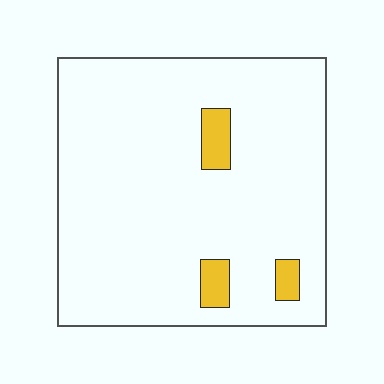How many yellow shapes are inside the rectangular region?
3.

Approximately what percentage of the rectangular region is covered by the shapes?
Approximately 5%.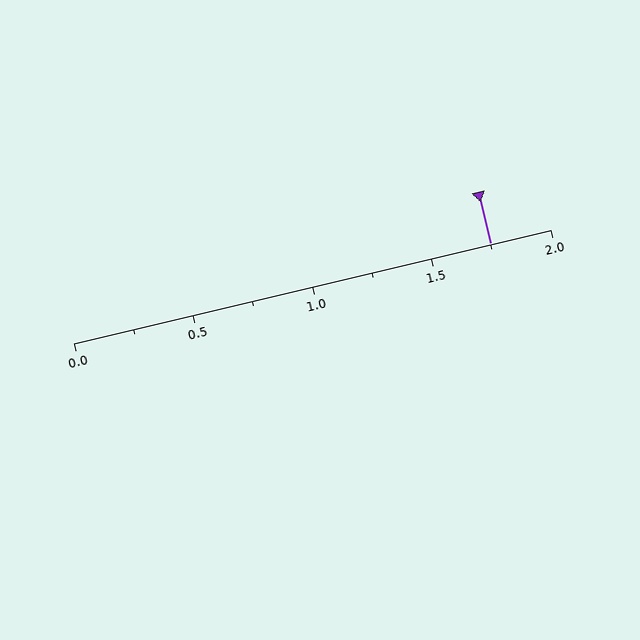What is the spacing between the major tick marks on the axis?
The major ticks are spaced 0.5 apart.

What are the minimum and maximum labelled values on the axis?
The axis runs from 0.0 to 2.0.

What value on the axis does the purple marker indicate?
The marker indicates approximately 1.75.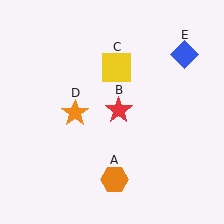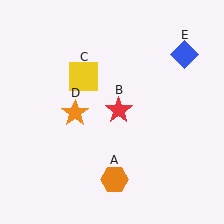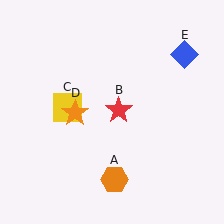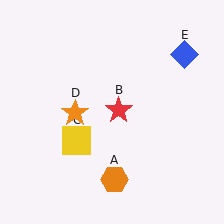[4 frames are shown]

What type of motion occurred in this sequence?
The yellow square (object C) rotated counterclockwise around the center of the scene.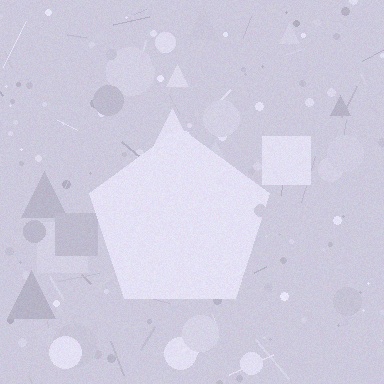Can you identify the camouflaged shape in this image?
The camouflaged shape is a pentagon.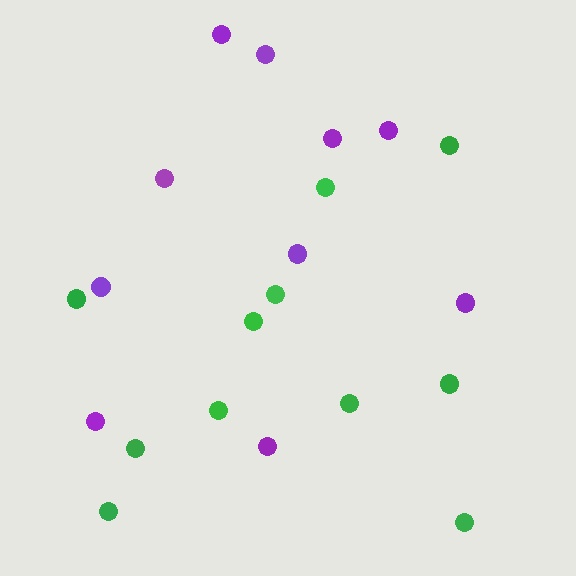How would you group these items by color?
There are 2 groups: one group of green circles (11) and one group of purple circles (10).